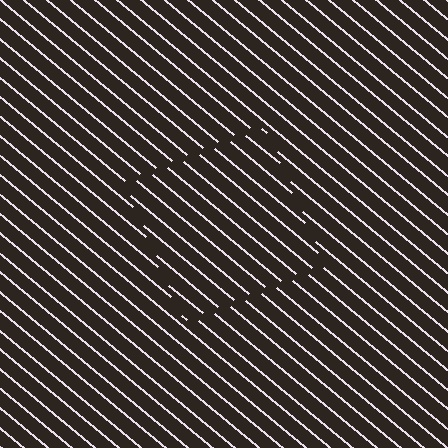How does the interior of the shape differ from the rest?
The interior of the shape contains the same grating, shifted by half a period — the contour is defined by the phase discontinuity where line-ends from the inner and outer gratings abut.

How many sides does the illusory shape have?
4 sides — the line-ends trace a square.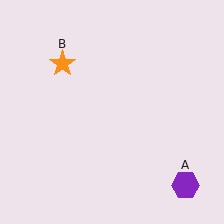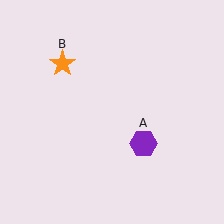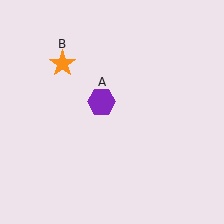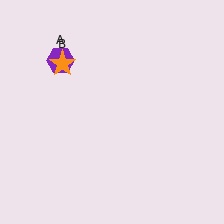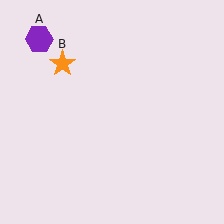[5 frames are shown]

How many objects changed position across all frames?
1 object changed position: purple hexagon (object A).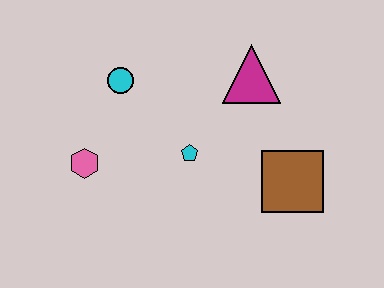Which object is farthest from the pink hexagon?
The brown square is farthest from the pink hexagon.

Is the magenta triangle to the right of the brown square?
No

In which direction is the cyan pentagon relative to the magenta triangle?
The cyan pentagon is below the magenta triangle.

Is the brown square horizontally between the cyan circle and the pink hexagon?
No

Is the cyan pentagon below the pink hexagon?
No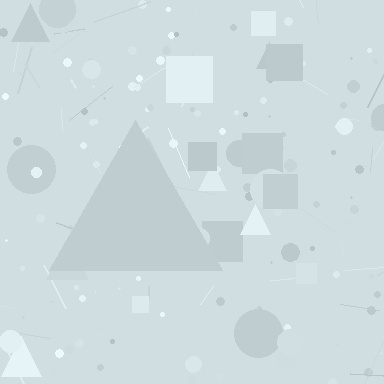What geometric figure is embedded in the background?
A triangle is embedded in the background.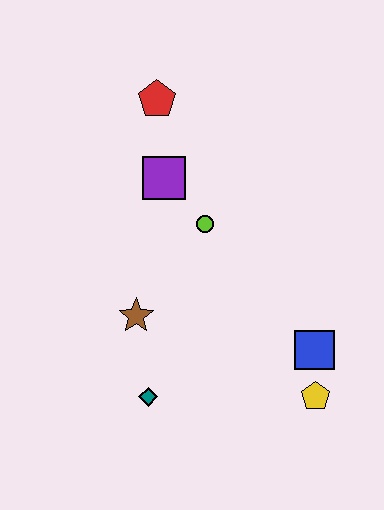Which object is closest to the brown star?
The teal diamond is closest to the brown star.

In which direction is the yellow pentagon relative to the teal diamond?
The yellow pentagon is to the right of the teal diamond.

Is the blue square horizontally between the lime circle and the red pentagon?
No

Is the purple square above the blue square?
Yes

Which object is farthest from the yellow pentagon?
The red pentagon is farthest from the yellow pentagon.